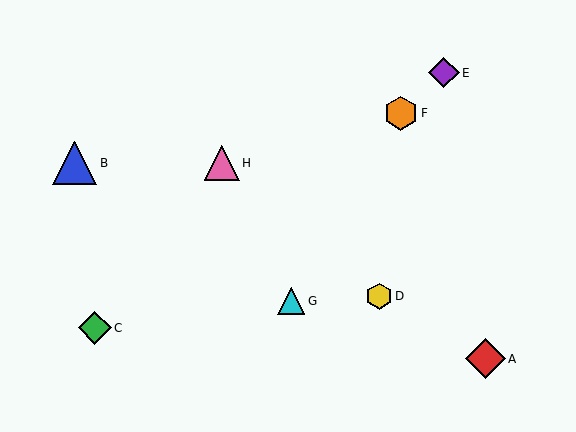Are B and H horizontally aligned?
Yes, both are at y≈163.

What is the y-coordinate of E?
Object E is at y≈73.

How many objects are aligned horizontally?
2 objects (B, H) are aligned horizontally.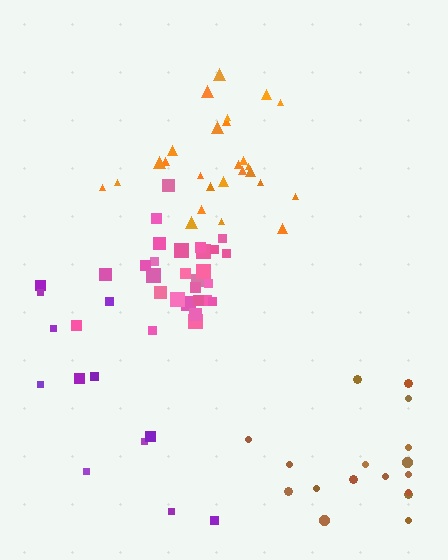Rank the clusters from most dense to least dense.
pink, orange, brown, purple.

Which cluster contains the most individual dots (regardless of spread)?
Pink (28).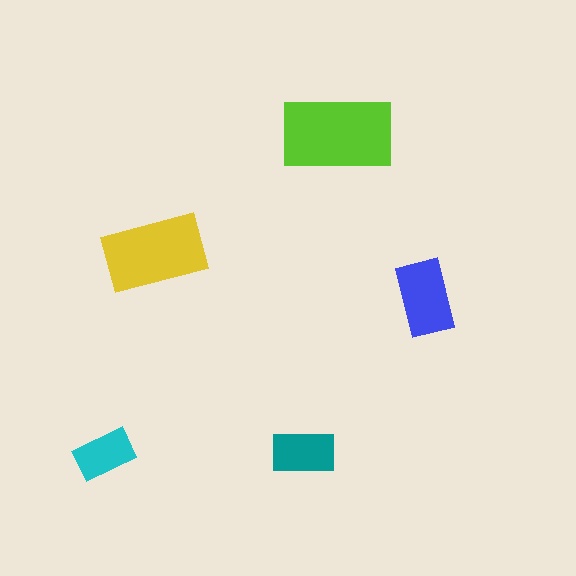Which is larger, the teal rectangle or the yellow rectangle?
The yellow one.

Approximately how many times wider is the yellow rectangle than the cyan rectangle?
About 1.5 times wider.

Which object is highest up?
The lime rectangle is topmost.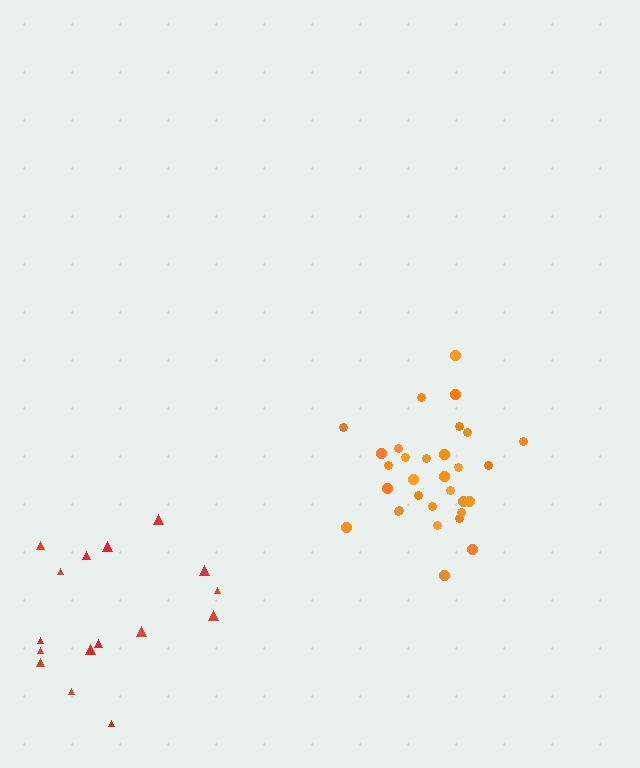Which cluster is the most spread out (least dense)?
Red.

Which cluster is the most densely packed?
Orange.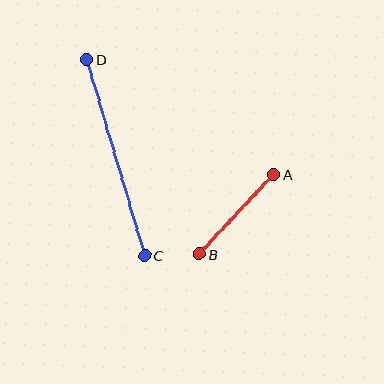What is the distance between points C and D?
The distance is approximately 204 pixels.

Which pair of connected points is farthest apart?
Points C and D are farthest apart.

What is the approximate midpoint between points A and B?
The midpoint is at approximately (237, 214) pixels.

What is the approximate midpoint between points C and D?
The midpoint is at approximately (116, 158) pixels.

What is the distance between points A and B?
The distance is approximately 109 pixels.